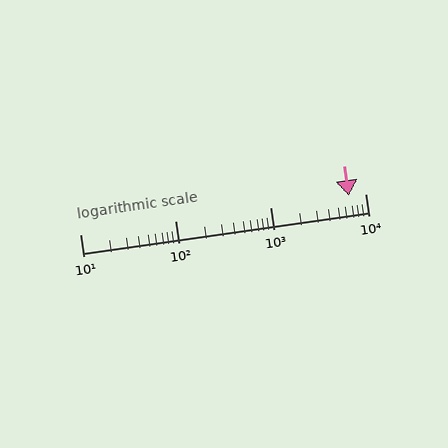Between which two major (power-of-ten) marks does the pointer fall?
The pointer is between 1000 and 10000.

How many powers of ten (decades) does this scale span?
The scale spans 3 decades, from 10 to 10000.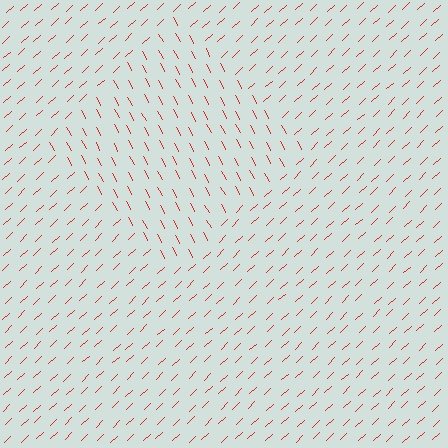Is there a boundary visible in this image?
Yes, there is a texture boundary formed by a change in line orientation.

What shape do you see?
I see a diamond.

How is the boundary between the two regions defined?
The boundary is defined purely by a change in line orientation (approximately 75 degrees difference). All lines are the same color and thickness.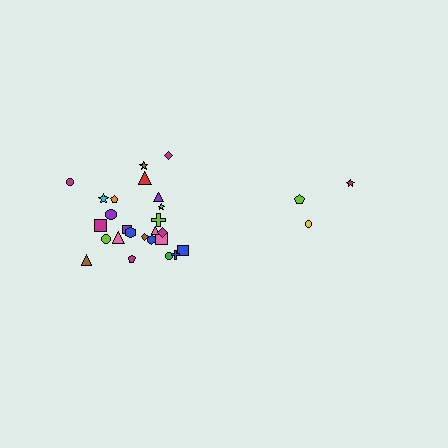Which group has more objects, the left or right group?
The left group.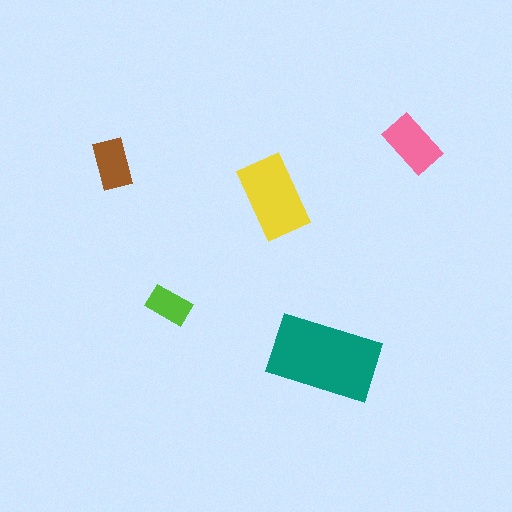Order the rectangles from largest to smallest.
the teal one, the yellow one, the pink one, the brown one, the lime one.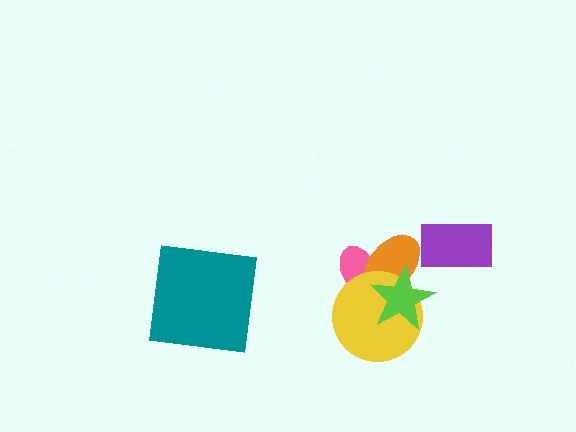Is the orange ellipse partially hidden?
Yes, it is partially covered by another shape.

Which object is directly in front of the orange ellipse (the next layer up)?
The yellow circle is directly in front of the orange ellipse.